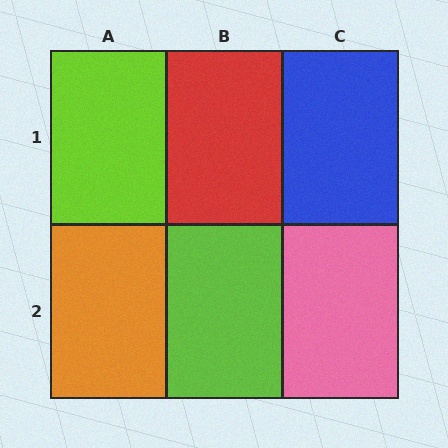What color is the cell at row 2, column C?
Pink.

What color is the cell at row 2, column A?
Orange.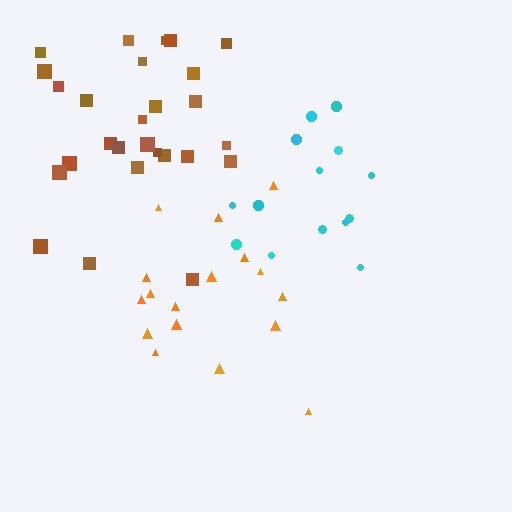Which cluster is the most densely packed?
Cyan.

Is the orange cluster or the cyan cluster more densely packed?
Cyan.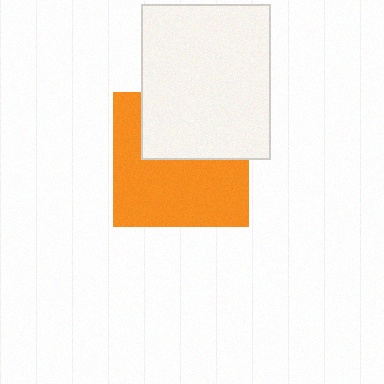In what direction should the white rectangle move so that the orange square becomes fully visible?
The white rectangle should move up. That is the shortest direction to clear the overlap and leave the orange square fully visible.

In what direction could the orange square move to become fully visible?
The orange square could move down. That would shift it out from behind the white rectangle entirely.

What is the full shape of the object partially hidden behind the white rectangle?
The partially hidden object is an orange square.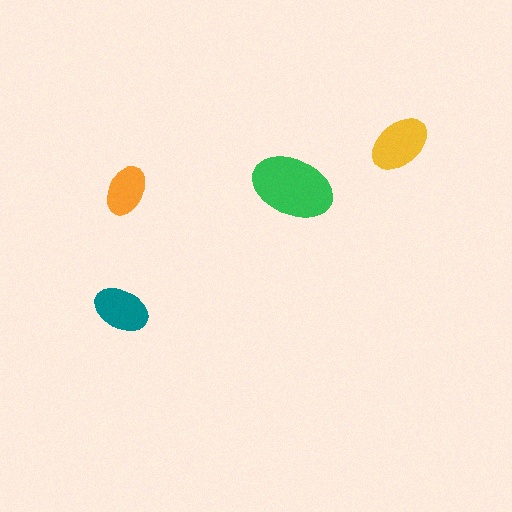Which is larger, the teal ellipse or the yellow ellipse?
The yellow one.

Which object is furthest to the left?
The teal ellipse is leftmost.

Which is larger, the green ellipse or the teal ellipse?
The green one.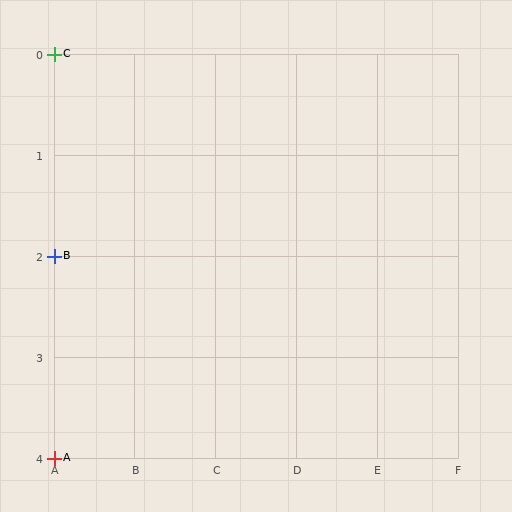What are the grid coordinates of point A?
Point A is at grid coordinates (A, 4).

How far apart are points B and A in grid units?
Points B and A are 2 rows apart.